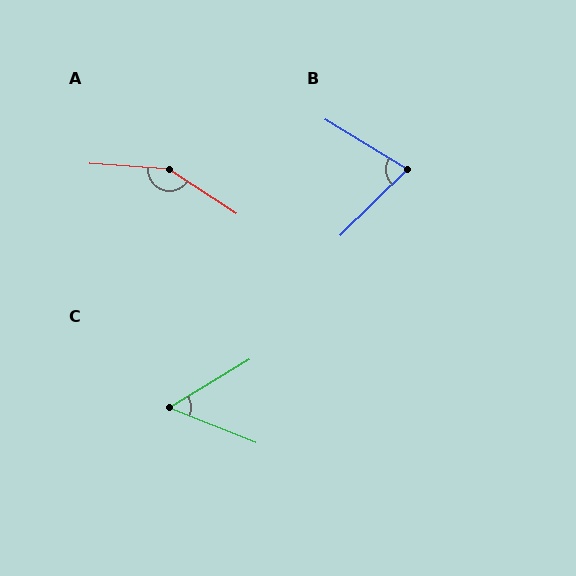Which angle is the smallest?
C, at approximately 53 degrees.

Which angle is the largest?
A, at approximately 151 degrees.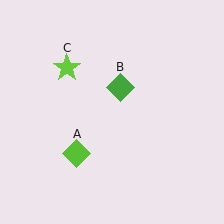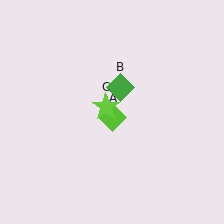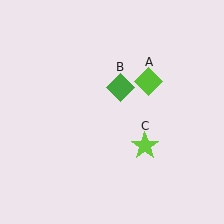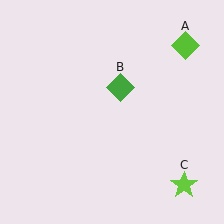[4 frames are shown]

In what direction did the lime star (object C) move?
The lime star (object C) moved down and to the right.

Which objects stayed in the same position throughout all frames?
Green diamond (object B) remained stationary.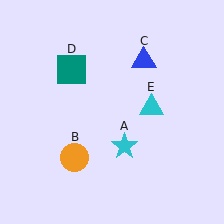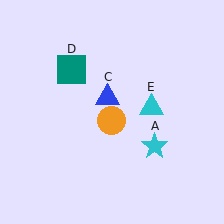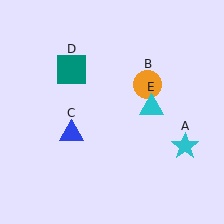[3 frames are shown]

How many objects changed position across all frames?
3 objects changed position: cyan star (object A), orange circle (object B), blue triangle (object C).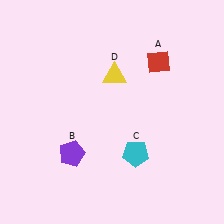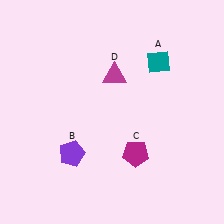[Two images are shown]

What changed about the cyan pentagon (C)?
In Image 1, C is cyan. In Image 2, it changed to magenta.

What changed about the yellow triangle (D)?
In Image 1, D is yellow. In Image 2, it changed to magenta.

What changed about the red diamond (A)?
In Image 1, A is red. In Image 2, it changed to teal.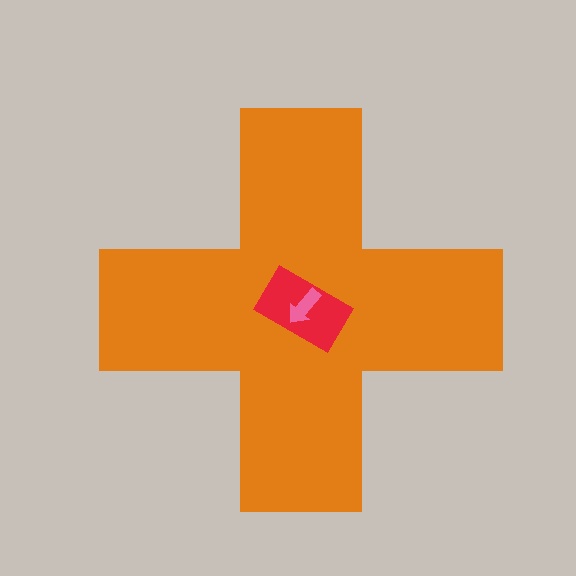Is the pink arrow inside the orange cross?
Yes.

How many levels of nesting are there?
3.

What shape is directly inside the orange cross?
The red rectangle.